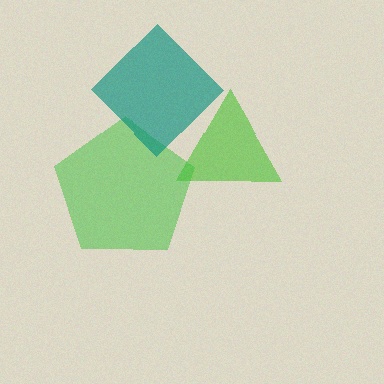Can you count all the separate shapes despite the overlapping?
Yes, there are 3 separate shapes.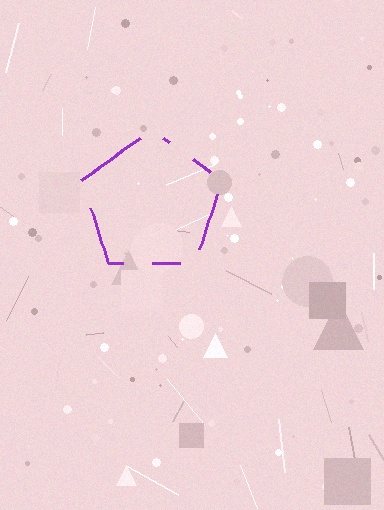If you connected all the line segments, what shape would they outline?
They would outline a pentagon.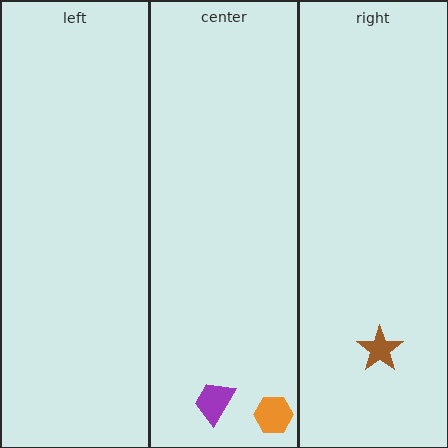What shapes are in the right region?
The brown star.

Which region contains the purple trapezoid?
The center region.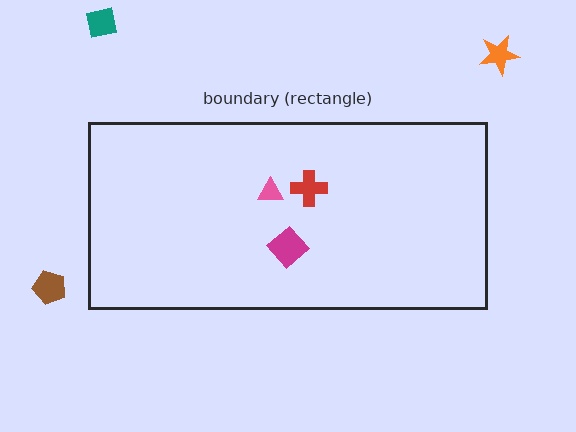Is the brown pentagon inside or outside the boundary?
Outside.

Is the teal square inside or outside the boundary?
Outside.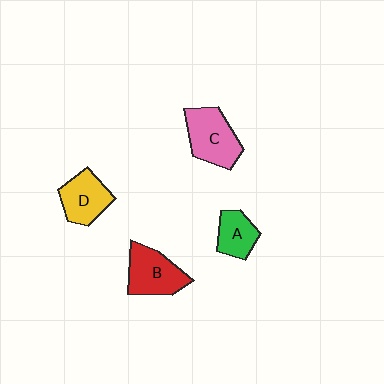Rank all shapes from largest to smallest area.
From largest to smallest: C (pink), B (red), D (yellow), A (green).